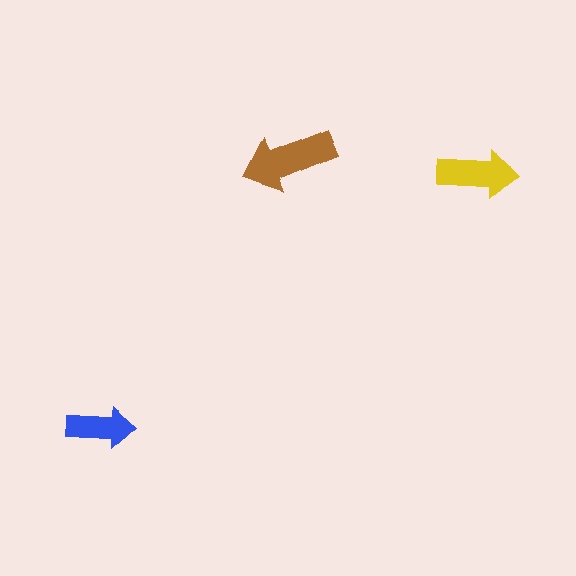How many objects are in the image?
There are 3 objects in the image.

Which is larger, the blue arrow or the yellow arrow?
The yellow one.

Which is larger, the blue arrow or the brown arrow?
The brown one.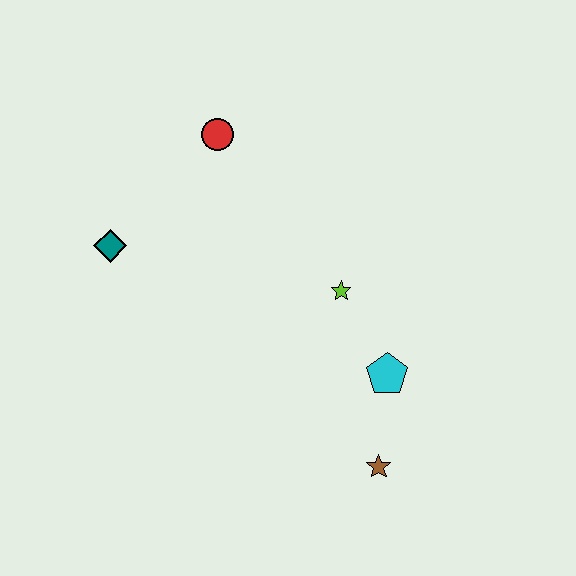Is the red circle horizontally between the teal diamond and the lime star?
Yes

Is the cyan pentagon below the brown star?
No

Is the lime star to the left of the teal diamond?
No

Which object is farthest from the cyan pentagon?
The teal diamond is farthest from the cyan pentagon.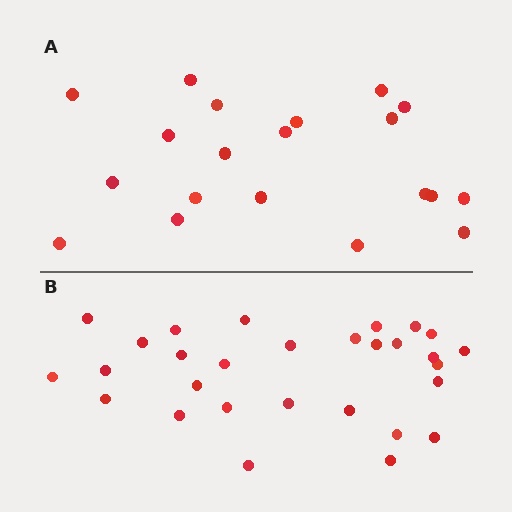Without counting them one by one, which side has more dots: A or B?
Region B (the bottom region) has more dots.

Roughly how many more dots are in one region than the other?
Region B has roughly 8 or so more dots than region A.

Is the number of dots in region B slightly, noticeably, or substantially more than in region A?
Region B has substantially more. The ratio is roughly 1.4 to 1.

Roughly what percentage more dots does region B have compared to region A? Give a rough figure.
About 45% more.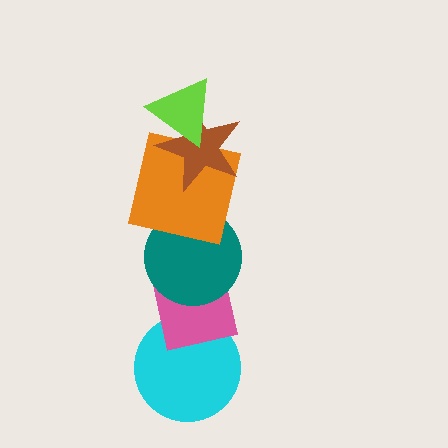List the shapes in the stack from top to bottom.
From top to bottom: the lime triangle, the brown star, the orange square, the teal circle, the pink square, the cyan circle.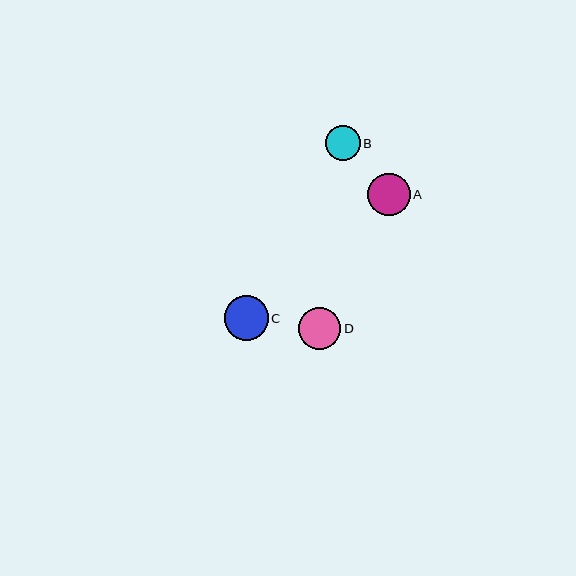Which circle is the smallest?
Circle B is the smallest with a size of approximately 35 pixels.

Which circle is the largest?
Circle C is the largest with a size of approximately 44 pixels.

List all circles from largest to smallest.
From largest to smallest: C, D, A, B.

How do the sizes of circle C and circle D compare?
Circle C and circle D are approximately the same size.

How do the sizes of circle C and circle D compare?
Circle C and circle D are approximately the same size.